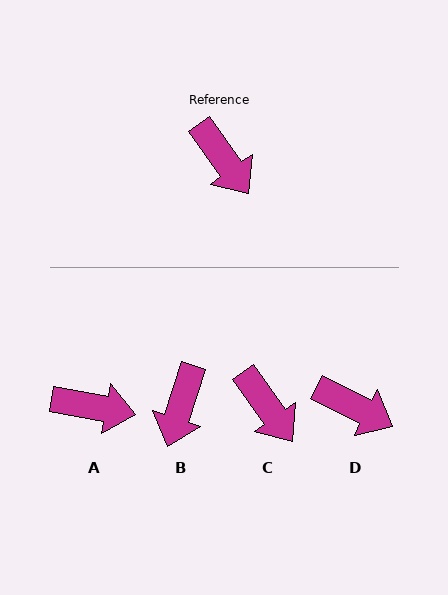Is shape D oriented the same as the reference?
No, it is off by about 27 degrees.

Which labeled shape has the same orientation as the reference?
C.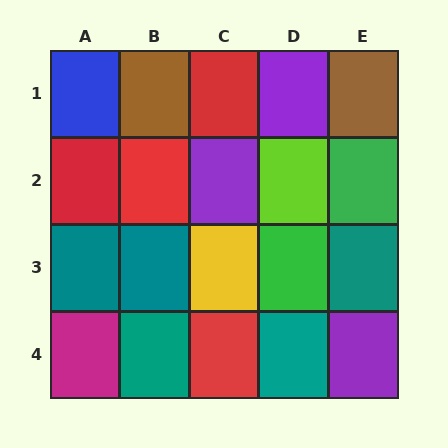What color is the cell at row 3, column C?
Yellow.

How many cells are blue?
1 cell is blue.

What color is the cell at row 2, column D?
Lime.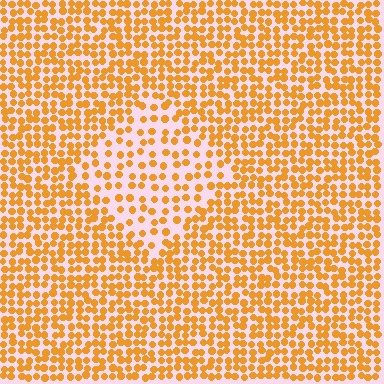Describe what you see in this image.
The image contains small orange elements arranged at two different densities. A diamond-shaped region is visible where the elements are less densely packed than the surrounding area.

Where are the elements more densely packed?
The elements are more densely packed outside the diamond boundary.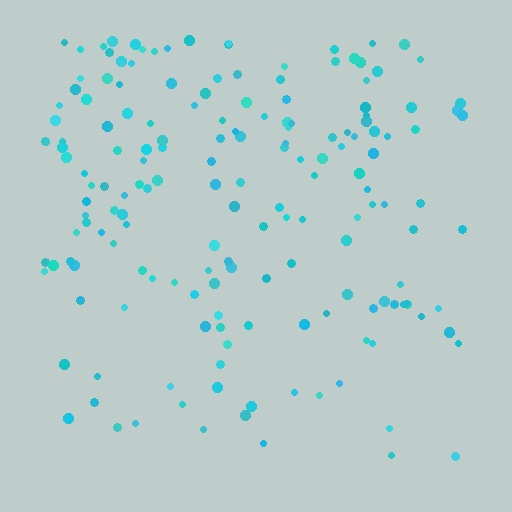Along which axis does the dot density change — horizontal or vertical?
Vertical.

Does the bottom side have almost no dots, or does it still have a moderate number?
Still a moderate number, just noticeably fewer than the top.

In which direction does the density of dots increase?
From bottom to top, with the top side densest.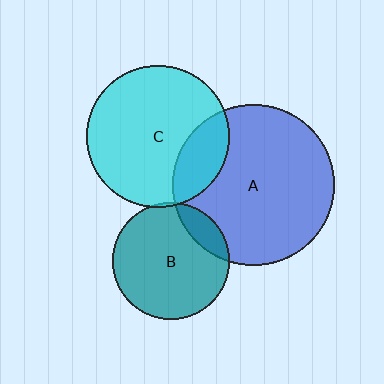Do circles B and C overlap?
Yes.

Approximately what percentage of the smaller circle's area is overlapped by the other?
Approximately 5%.